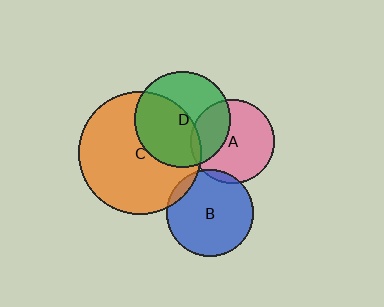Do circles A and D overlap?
Yes.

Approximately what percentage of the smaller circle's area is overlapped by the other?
Approximately 30%.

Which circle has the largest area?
Circle C (orange).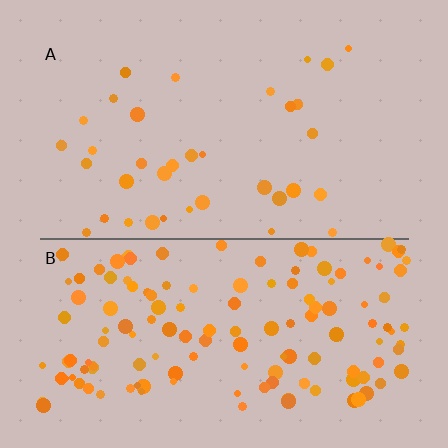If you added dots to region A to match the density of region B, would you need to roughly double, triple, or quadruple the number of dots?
Approximately quadruple.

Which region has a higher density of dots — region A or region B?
B (the bottom).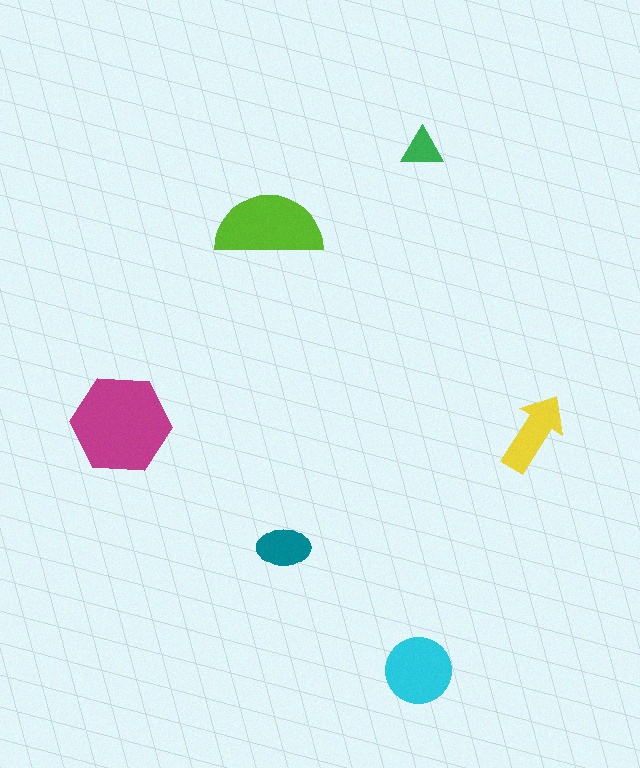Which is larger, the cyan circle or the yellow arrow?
The cyan circle.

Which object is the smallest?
The green triangle.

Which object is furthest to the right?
The yellow arrow is rightmost.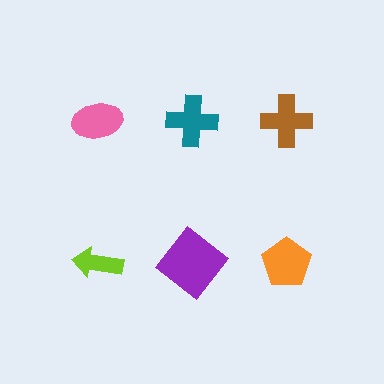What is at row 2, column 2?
A purple diamond.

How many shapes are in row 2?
3 shapes.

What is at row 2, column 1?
A lime arrow.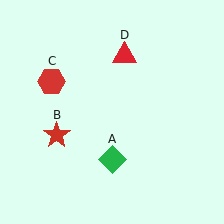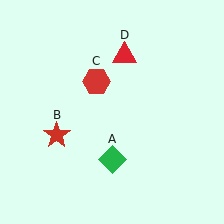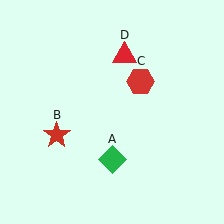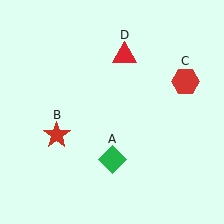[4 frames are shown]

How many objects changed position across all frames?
1 object changed position: red hexagon (object C).